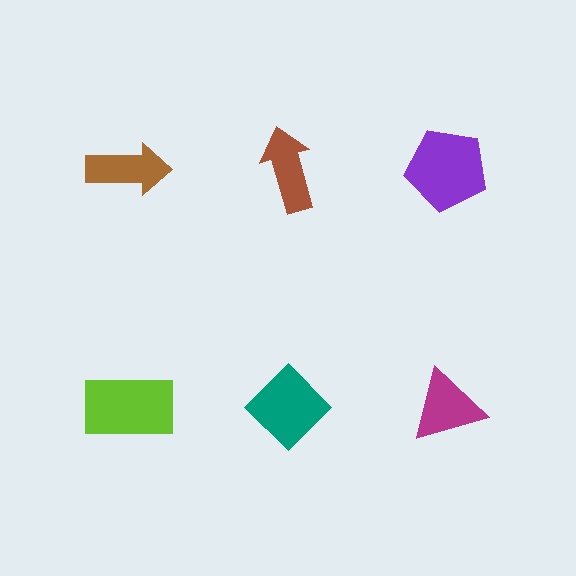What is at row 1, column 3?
A purple pentagon.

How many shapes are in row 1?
3 shapes.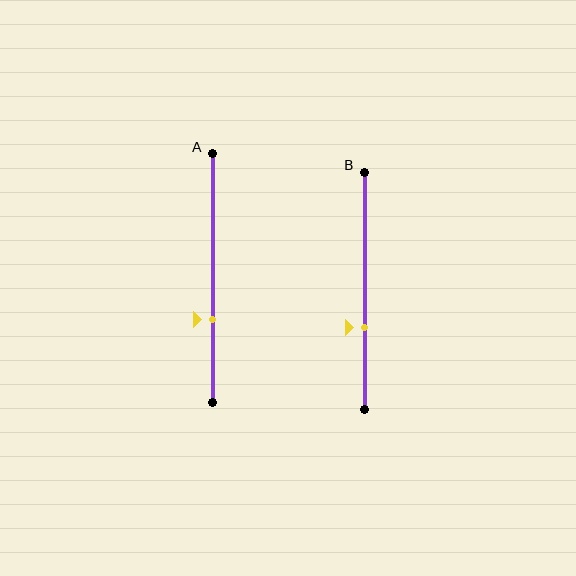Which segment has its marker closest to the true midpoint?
Segment B has its marker closest to the true midpoint.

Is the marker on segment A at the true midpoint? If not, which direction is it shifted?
No, the marker on segment A is shifted downward by about 17% of the segment length.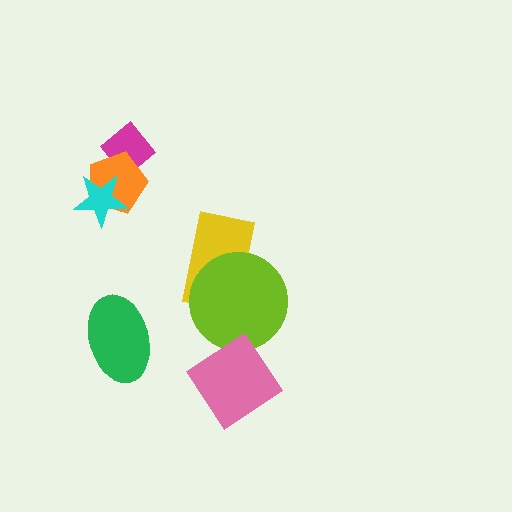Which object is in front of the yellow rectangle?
The lime circle is in front of the yellow rectangle.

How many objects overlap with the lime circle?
2 objects overlap with the lime circle.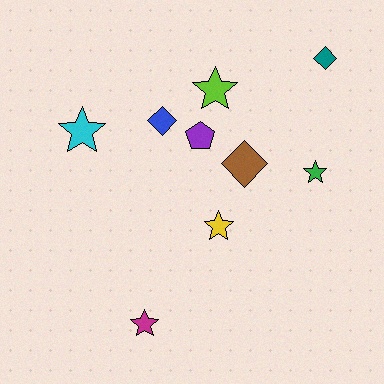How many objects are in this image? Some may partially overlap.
There are 9 objects.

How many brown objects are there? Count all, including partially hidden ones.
There is 1 brown object.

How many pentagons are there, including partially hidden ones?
There is 1 pentagon.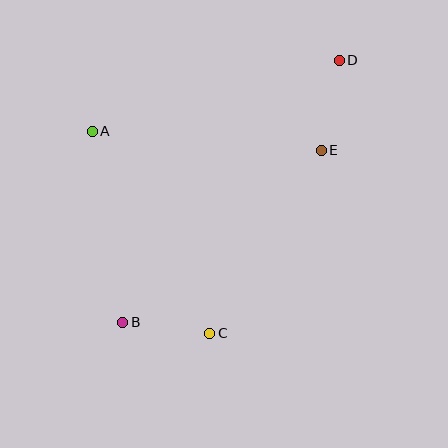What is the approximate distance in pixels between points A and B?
The distance between A and B is approximately 193 pixels.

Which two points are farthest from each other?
Points B and D are farthest from each other.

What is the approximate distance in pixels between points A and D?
The distance between A and D is approximately 257 pixels.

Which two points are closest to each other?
Points B and C are closest to each other.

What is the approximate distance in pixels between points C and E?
The distance between C and E is approximately 214 pixels.